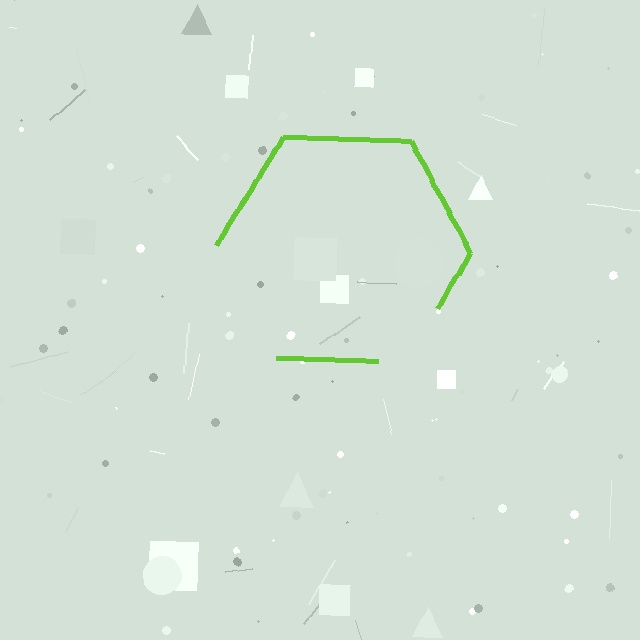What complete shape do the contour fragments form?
The contour fragments form a hexagon.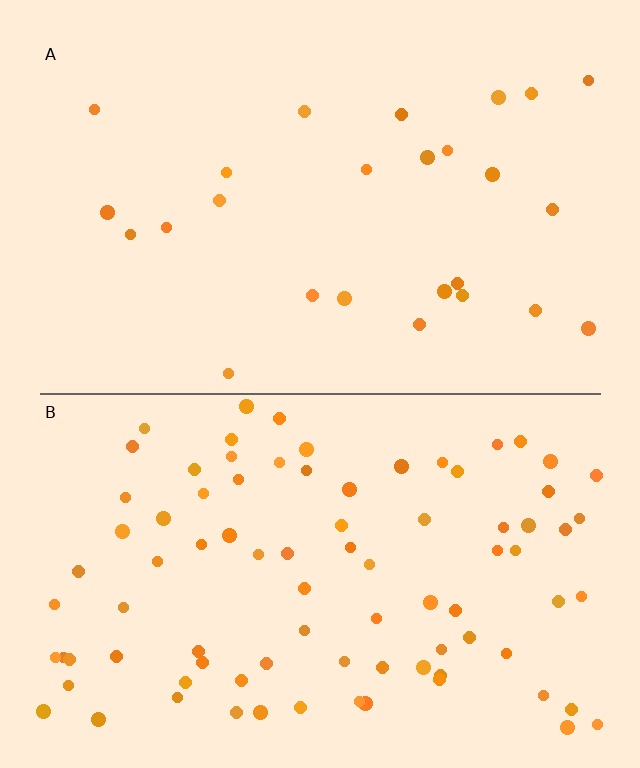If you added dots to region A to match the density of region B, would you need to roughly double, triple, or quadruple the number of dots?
Approximately triple.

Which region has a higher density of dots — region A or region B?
B (the bottom).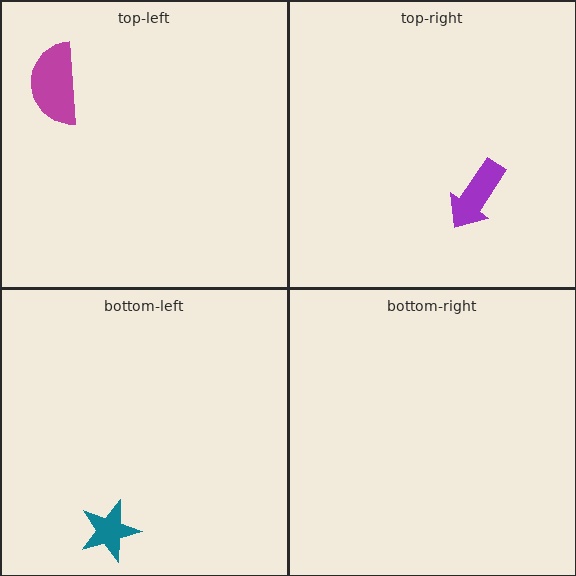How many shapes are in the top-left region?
1.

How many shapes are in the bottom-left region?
1.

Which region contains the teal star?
The bottom-left region.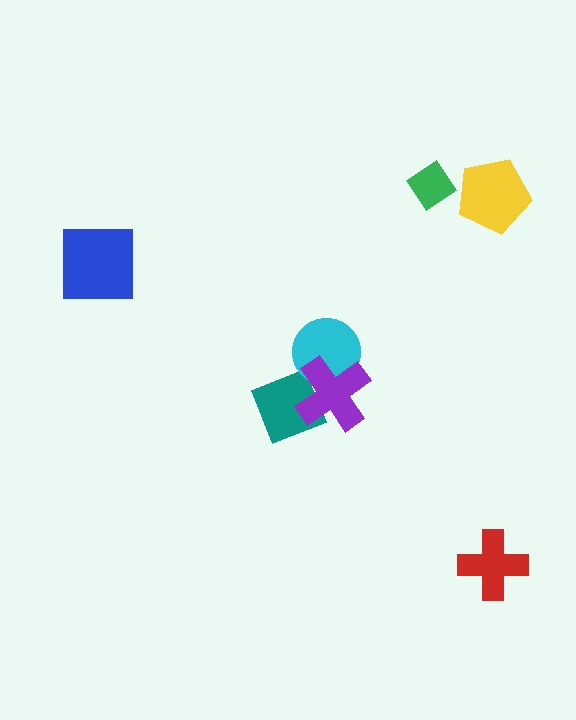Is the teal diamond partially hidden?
Yes, it is partially covered by another shape.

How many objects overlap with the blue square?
0 objects overlap with the blue square.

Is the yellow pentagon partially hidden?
No, no other shape covers it.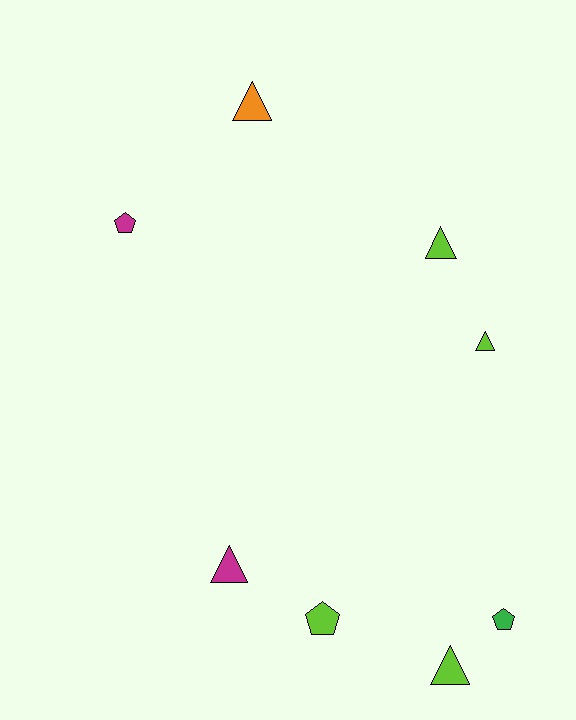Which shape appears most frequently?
Triangle, with 5 objects.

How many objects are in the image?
There are 8 objects.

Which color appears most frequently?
Lime, with 4 objects.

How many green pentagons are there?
There is 1 green pentagon.